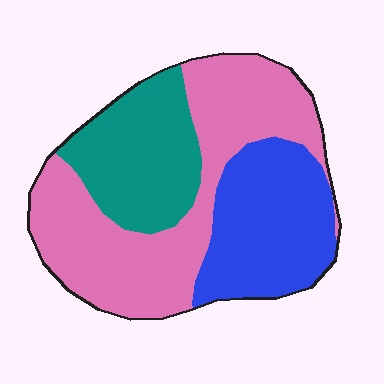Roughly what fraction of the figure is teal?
Teal takes up about one quarter (1/4) of the figure.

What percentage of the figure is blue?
Blue covers roughly 30% of the figure.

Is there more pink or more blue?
Pink.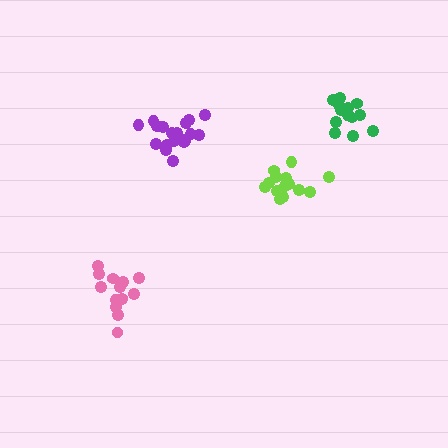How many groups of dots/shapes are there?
There are 4 groups.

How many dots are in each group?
Group 1: 19 dots, Group 2: 14 dots, Group 3: 14 dots, Group 4: 14 dots (61 total).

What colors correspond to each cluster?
The clusters are colored: purple, pink, lime, green.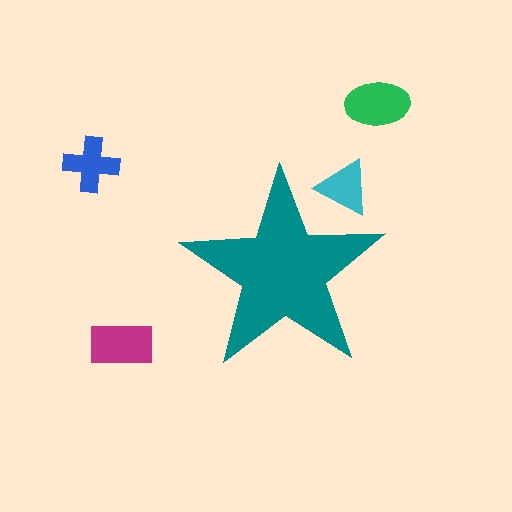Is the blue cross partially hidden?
No, the blue cross is fully visible.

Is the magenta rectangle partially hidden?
No, the magenta rectangle is fully visible.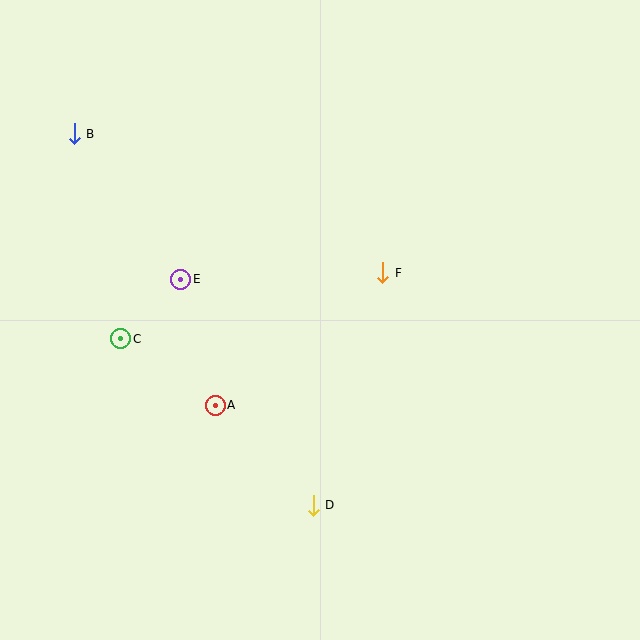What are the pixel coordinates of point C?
Point C is at (121, 339).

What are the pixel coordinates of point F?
Point F is at (383, 273).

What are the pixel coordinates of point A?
Point A is at (215, 405).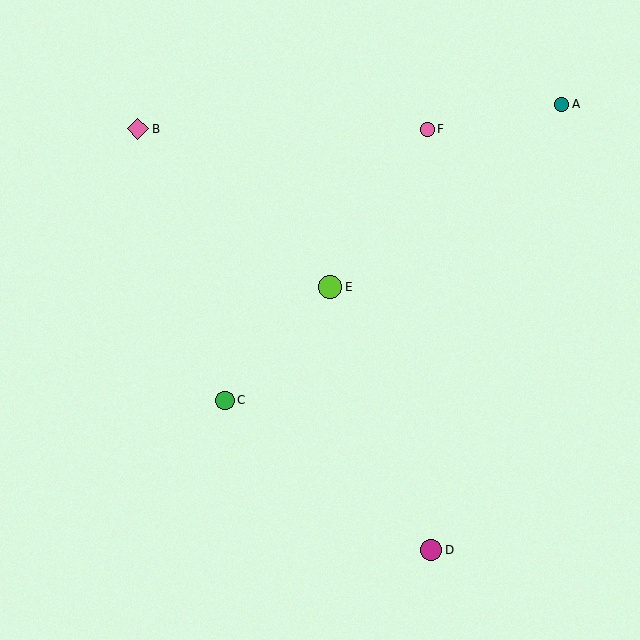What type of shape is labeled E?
Shape E is a lime circle.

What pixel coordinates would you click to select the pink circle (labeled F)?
Click at (427, 130) to select the pink circle F.